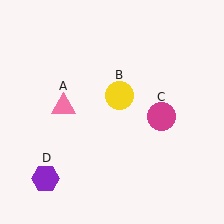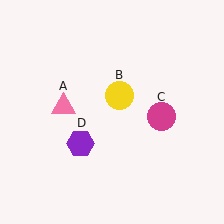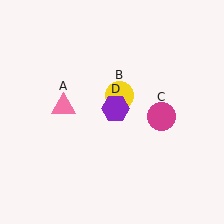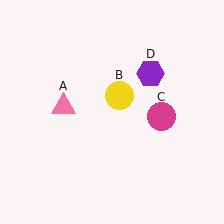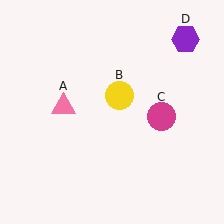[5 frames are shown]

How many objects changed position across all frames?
1 object changed position: purple hexagon (object D).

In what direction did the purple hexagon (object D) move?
The purple hexagon (object D) moved up and to the right.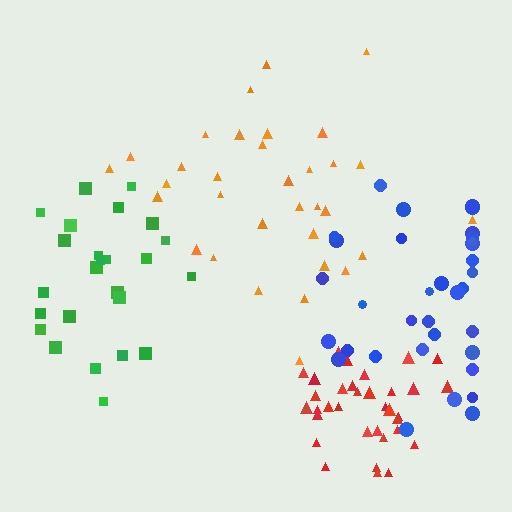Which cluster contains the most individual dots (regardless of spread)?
Red (34).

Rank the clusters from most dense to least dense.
red, green, blue, orange.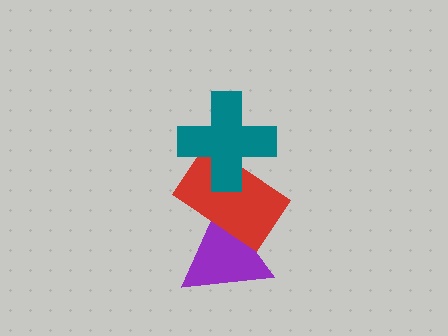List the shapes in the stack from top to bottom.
From top to bottom: the teal cross, the red rectangle, the purple triangle.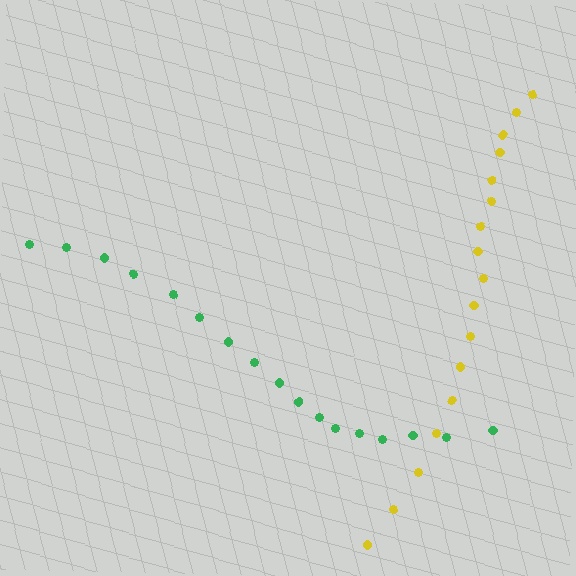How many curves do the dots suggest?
There are 2 distinct paths.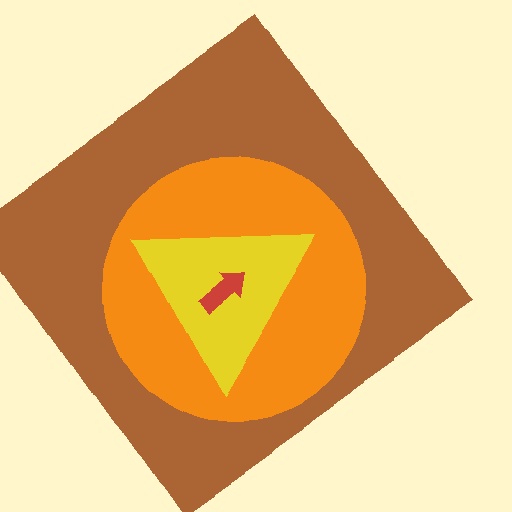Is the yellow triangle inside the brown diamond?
Yes.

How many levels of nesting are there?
4.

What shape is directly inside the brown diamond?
The orange circle.